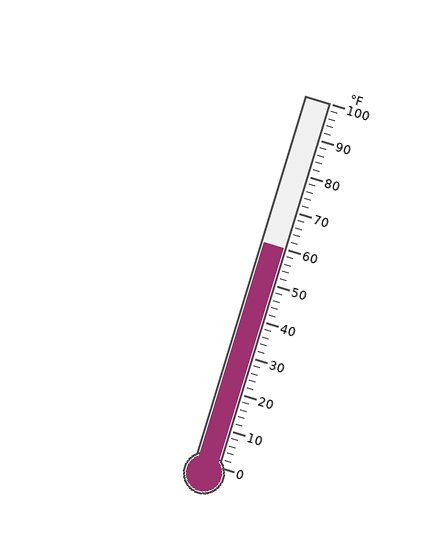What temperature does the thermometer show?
The thermometer shows approximately 60°F.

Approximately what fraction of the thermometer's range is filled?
The thermometer is filled to approximately 60% of its range.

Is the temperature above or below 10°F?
The temperature is above 10°F.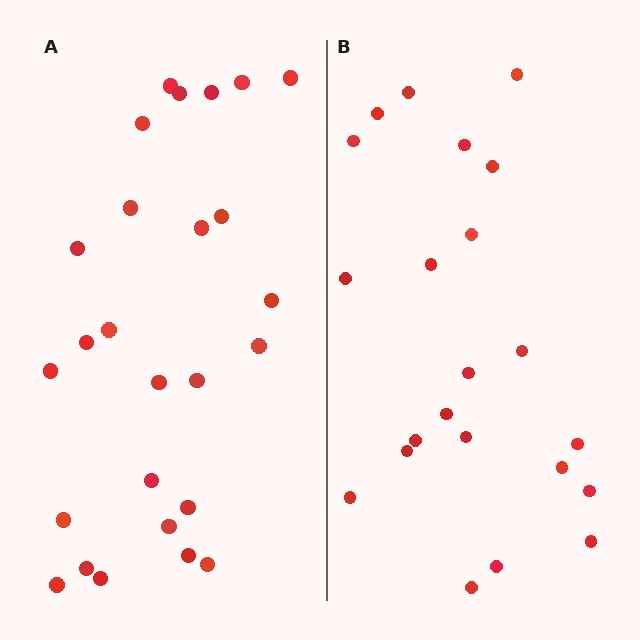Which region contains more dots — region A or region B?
Region A (the left region) has more dots.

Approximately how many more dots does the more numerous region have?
Region A has about 4 more dots than region B.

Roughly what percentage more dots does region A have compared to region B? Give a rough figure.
About 20% more.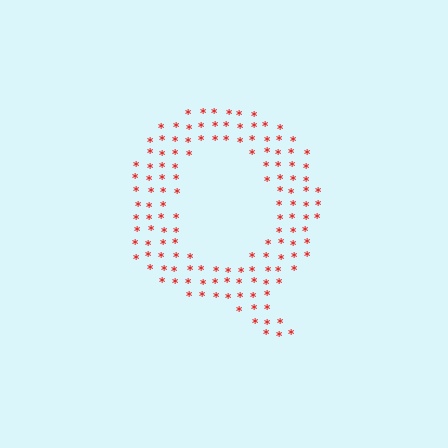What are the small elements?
The small elements are asterisks.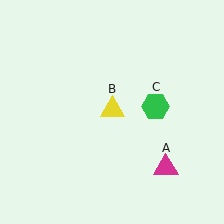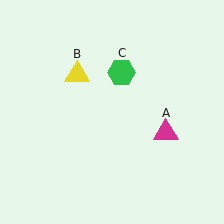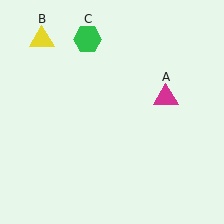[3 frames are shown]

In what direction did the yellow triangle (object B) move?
The yellow triangle (object B) moved up and to the left.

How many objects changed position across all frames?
3 objects changed position: magenta triangle (object A), yellow triangle (object B), green hexagon (object C).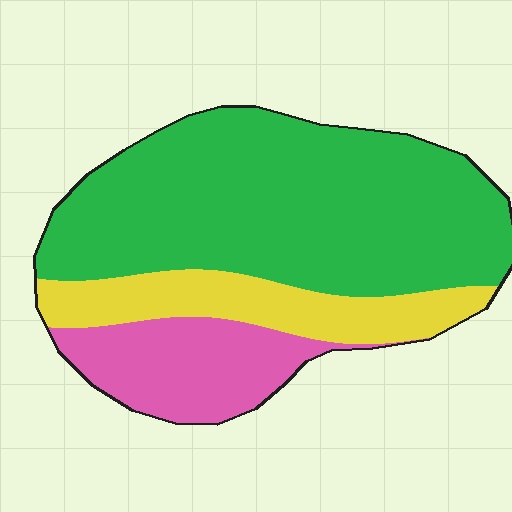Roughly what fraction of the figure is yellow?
Yellow takes up less than a quarter of the figure.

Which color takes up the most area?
Green, at roughly 60%.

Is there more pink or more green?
Green.